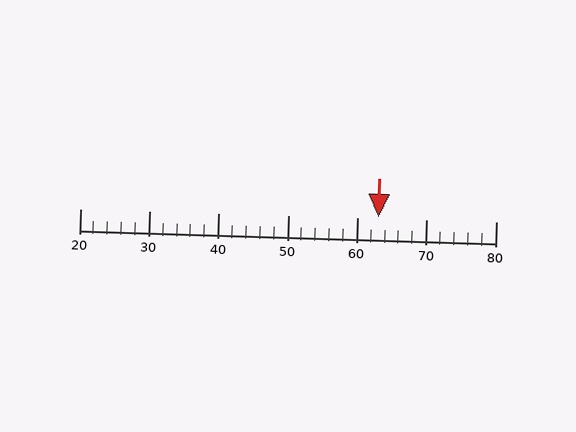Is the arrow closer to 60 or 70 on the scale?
The arrow is closer to 60.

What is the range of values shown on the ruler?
The ruler shows values from 20 to 80.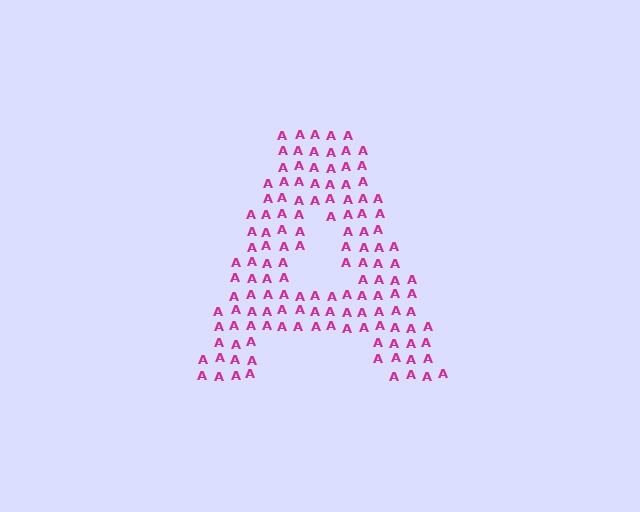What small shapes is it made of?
It is made of small letter A's.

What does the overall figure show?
The overall figure shows the letter A.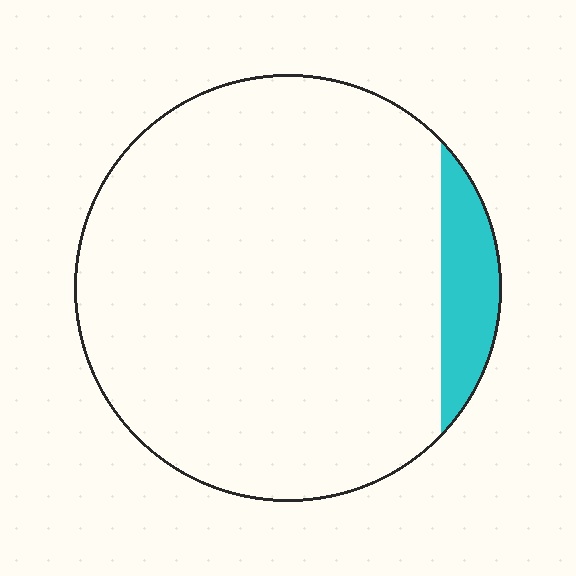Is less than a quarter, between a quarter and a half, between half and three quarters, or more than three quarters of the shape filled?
Less than a quarter.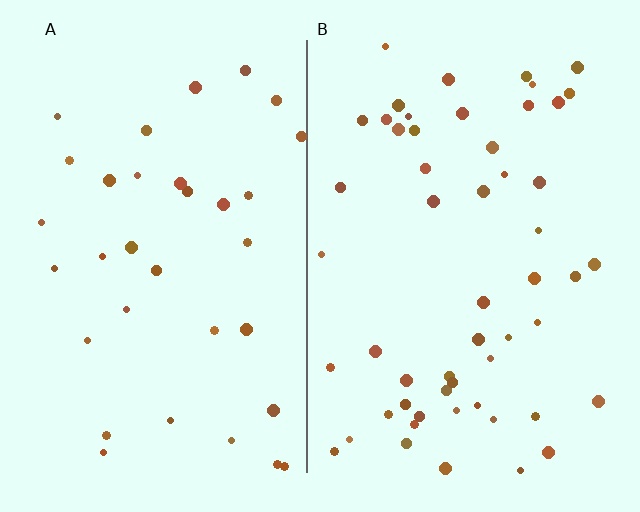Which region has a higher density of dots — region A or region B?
B (the right).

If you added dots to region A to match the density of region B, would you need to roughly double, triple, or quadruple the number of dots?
Approximately double.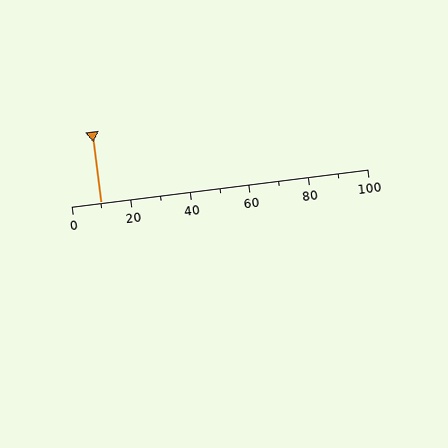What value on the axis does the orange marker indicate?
The marker indicates approximately 10.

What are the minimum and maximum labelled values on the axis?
The axis runs from 0 to 100.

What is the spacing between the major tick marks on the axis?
The major ticks are spaced 20 apart.